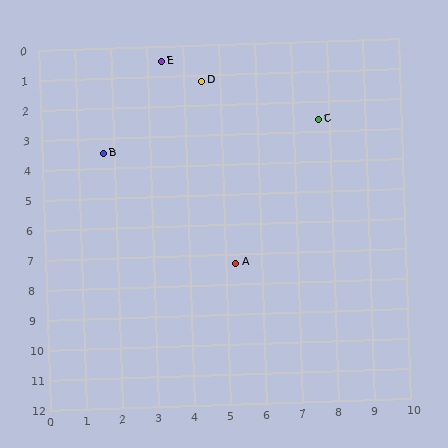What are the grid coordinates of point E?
Point E is at approximately (3.4, 0.5).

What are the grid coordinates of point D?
Point D is at approximately (4.5, 1.2).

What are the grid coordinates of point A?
Point A is at approximately (5.3, 7.3).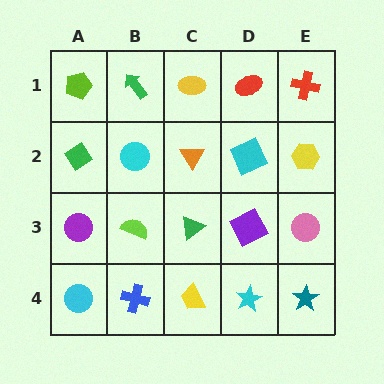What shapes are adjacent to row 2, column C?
A yellow ellipse (row 1, column C), a green triangle (row 3, column C), a cyan circle (row 2, column B), a cyan square (row 2, column D).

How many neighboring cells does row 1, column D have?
3.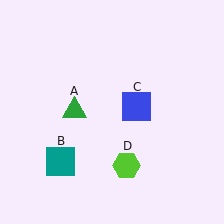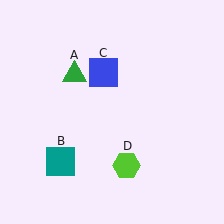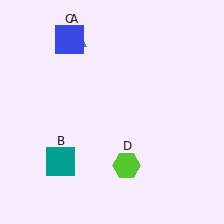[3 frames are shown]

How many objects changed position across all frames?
2 objects changed position: green triangle (object A), blue square (object C).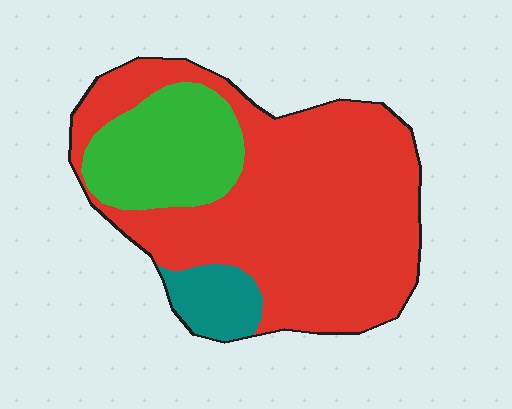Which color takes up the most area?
Red, at roughly 70%.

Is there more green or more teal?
Green.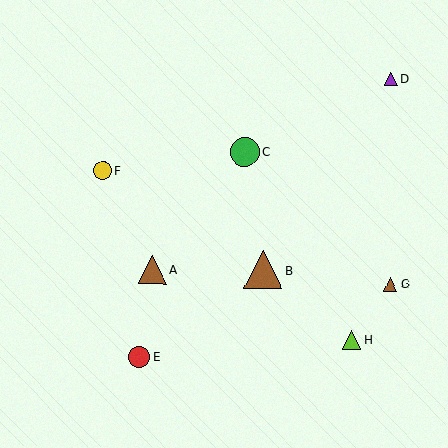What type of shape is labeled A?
Shape A is a brown triangle.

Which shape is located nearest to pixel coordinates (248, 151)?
The green circle (labeled C) at (244, 152) is nearest to that location.